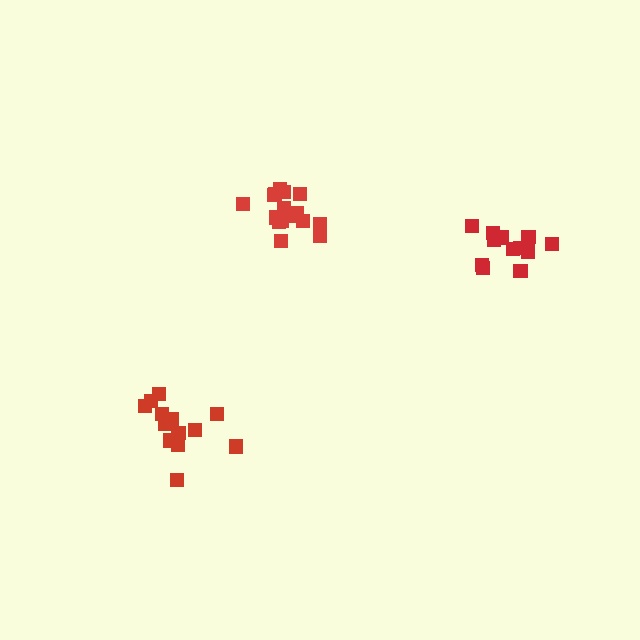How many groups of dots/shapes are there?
There are 3 groups.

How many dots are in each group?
Group 1: 13 dots, Group 2: 16 dots, Group 3: 13 dots (42 total).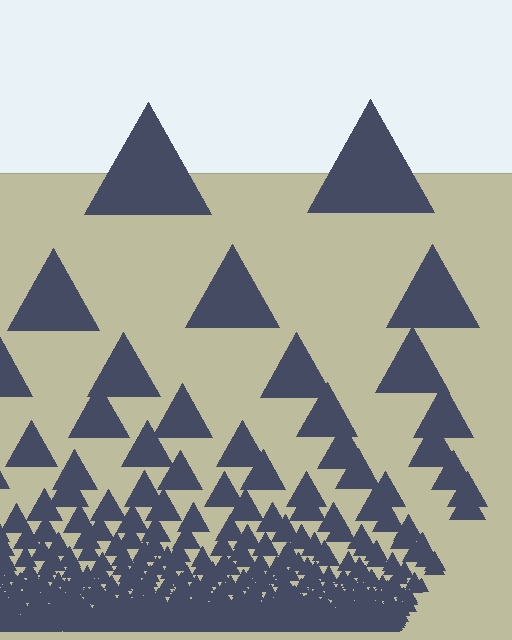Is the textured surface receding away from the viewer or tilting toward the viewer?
The surface appears to tilt toward the viewer. Texture elements get larger and sparser toward the top.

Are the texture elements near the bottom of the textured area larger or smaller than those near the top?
Smaller. The gradient is inverted — elements near the bottom are smaller and denser.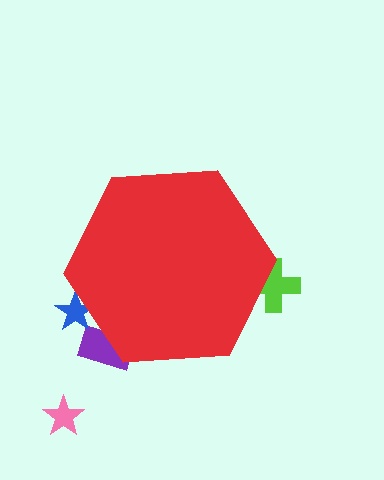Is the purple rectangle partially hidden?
Yes, the purple rectangle is partially hidden behind the red hexagon.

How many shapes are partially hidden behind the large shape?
3 shapes are partially hidden.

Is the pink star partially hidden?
No, the pink star is fully visible.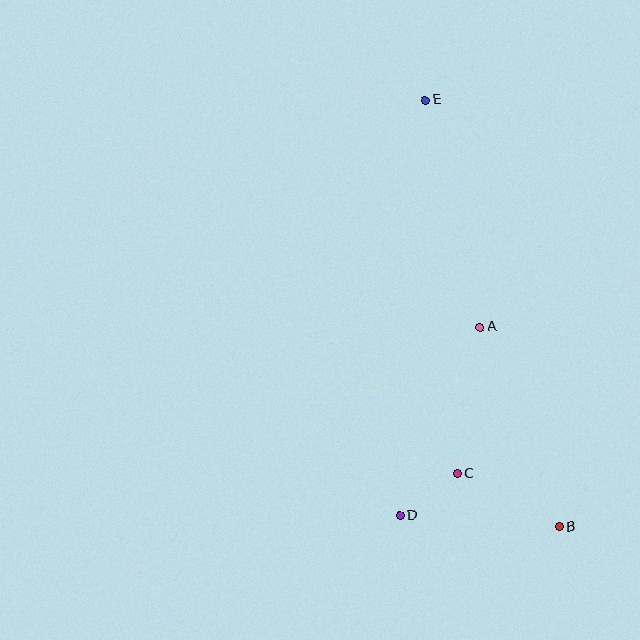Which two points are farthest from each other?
Points B and E are farthest from each other.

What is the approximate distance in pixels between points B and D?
The distance between B and D is approximately 160 pixels.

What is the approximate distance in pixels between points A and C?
The distance between A and C is approximately 148 pixels.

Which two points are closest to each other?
Points C and D are closest to each other.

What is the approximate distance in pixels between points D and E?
The distance between D and E is approximately 416 pixels.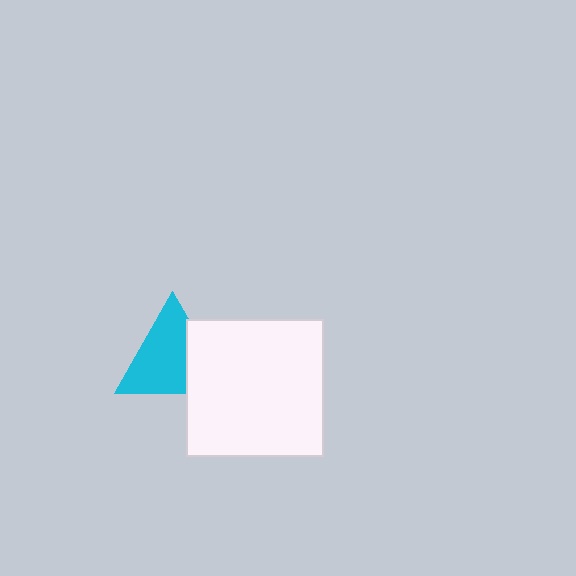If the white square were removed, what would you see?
You would see the complete cyan triangle.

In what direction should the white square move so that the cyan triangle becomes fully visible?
The white square should move right. That is the shortest direction to clear the overlap and leave the cyan triangle fully visible.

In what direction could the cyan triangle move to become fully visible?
The cyan triangle could move left. That would shift it out from behind the white square entirely.